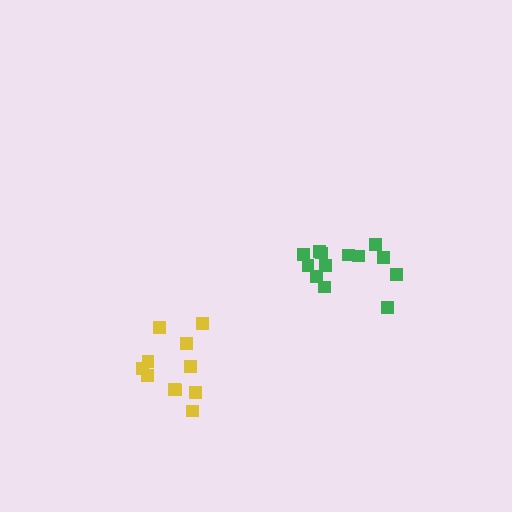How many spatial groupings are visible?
There are 2 spatial groupings.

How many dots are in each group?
Group 1: 13 dots, Group 2: 11 dots (24 total).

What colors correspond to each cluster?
The clusters are colored: green, yellow.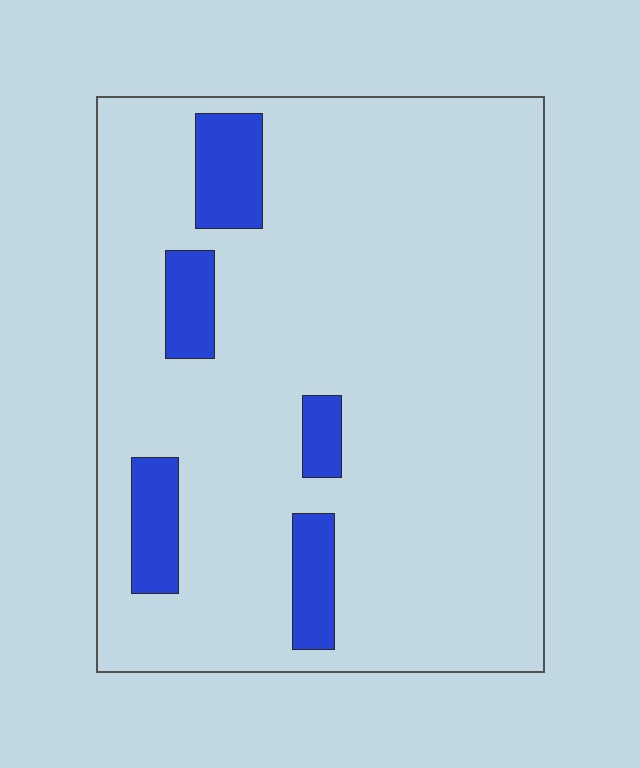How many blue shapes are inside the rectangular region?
5.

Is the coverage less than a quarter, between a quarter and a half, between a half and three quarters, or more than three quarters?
Less than a quarter.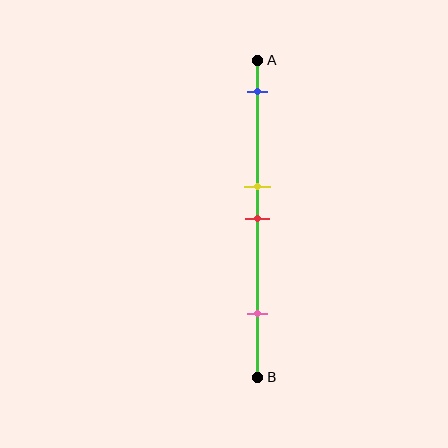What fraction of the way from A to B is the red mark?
The red mark is approximately 50% (0.5) of the way from A to B.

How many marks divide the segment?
There are 4 marks dividing the segment.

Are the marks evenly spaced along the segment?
No, the marks are not evenly spaced.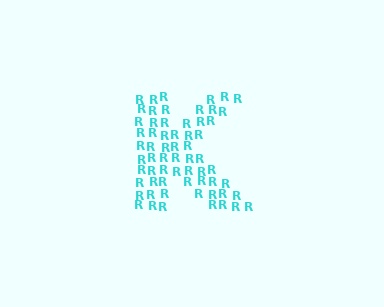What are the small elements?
The small elements are letter R's.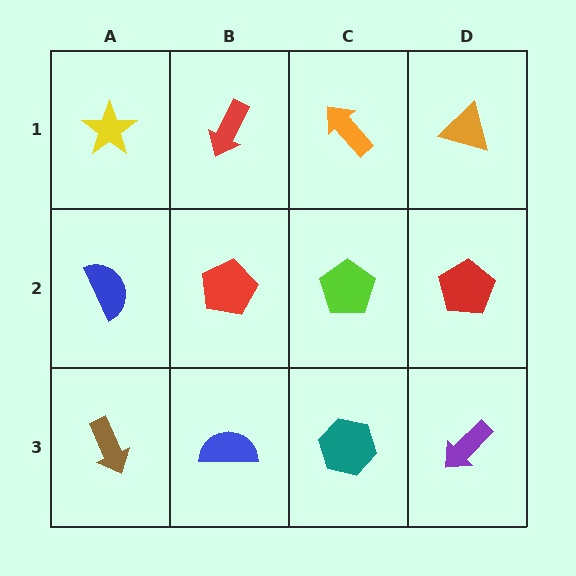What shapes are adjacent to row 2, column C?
An orange arrow (row 1, column C), a teal hexagon (row 3, column C), a red pentagon (row 2, column B), a red pentagon (row 2, column D).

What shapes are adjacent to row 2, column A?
A yellow star (row 1, column A), a brown arrow (row 3, column A), a red pentagon (row 2, column B).